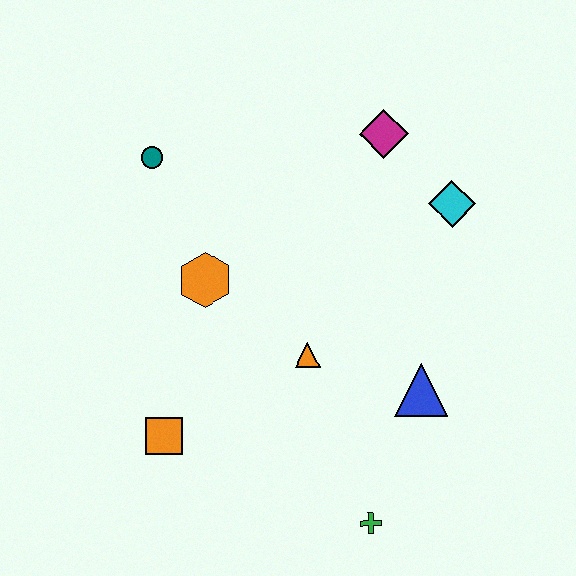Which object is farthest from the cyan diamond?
The orange square is farthest from the cyan diamond.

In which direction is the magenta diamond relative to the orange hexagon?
The magenta diamond is to the right of the orange hexagon.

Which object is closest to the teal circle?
The orange hexagon is closest to the teal circle.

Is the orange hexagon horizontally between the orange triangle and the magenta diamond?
No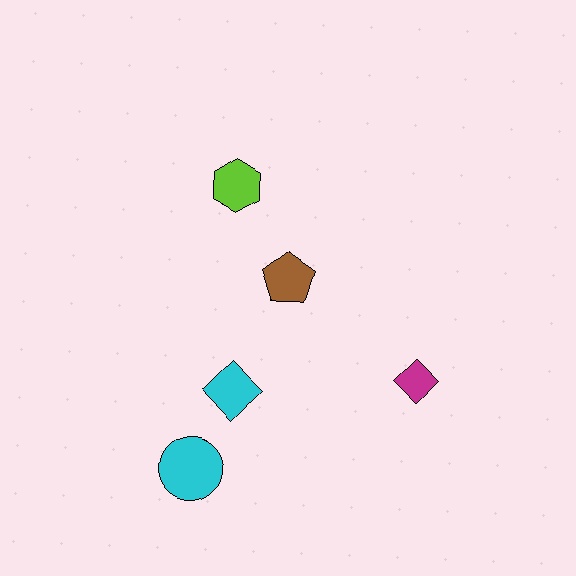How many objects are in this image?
There are 5 objects.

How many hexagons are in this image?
There is 1 hexagon.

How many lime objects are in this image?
There is 1 lime object.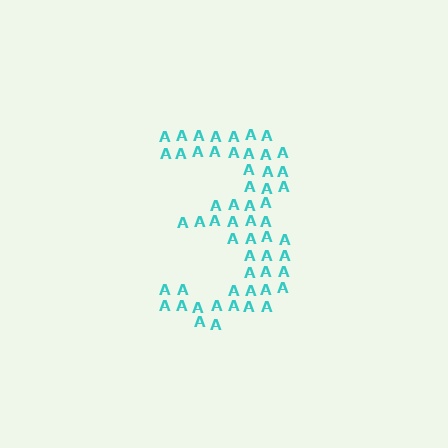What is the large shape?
The large shape is the digit 3.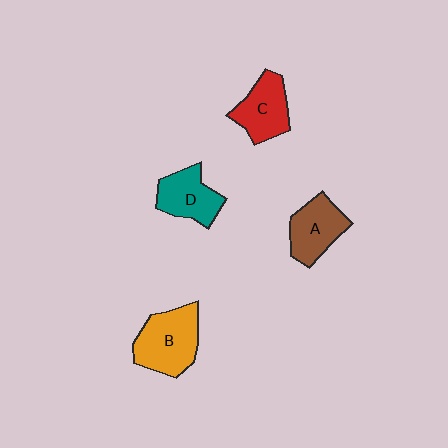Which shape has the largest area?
Shape B (orange).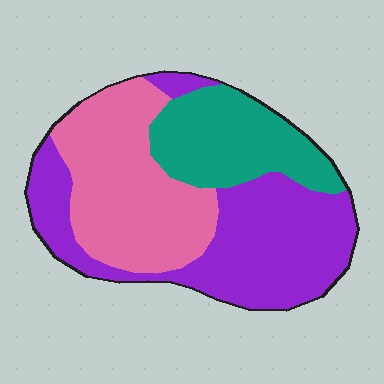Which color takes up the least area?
Teal, at roughly 25%.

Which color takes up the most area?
Purple, at roughly 40%.